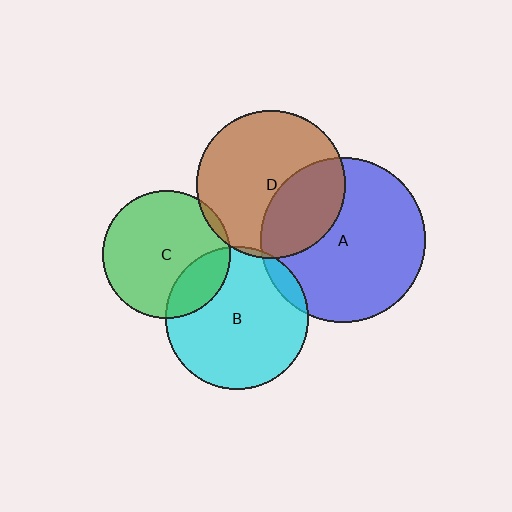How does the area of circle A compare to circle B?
Approximately 1.3 times.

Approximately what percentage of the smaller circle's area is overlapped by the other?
Approximately 20%.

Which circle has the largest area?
Circle A (blue).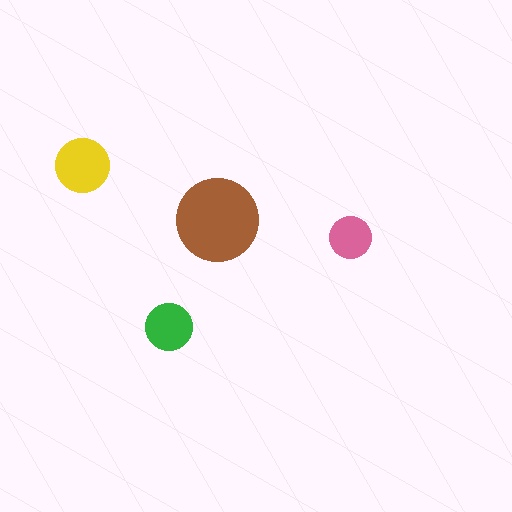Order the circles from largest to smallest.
the brown one, the yellow one, the green one, the pink one.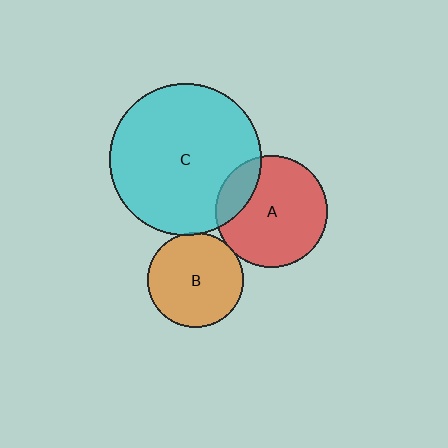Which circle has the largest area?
Circle C (cyan).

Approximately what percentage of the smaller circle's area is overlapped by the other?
Approximately 5%.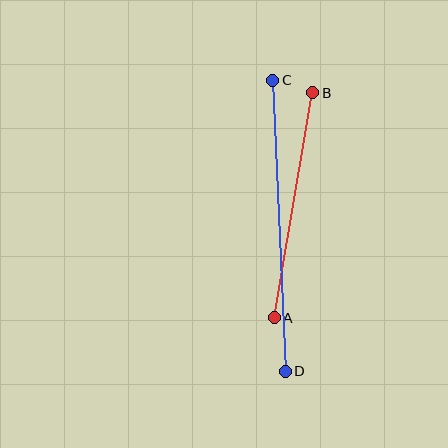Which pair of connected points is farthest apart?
Points C and D are farthest apart.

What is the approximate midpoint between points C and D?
The midpoint is at approximately (279, 226) pixels.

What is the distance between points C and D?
The distance is approximately 291 pixels.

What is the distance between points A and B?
The distance is approximately 228 pixels.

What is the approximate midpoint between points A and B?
The midpoint is at approximately (293, 205) pixels.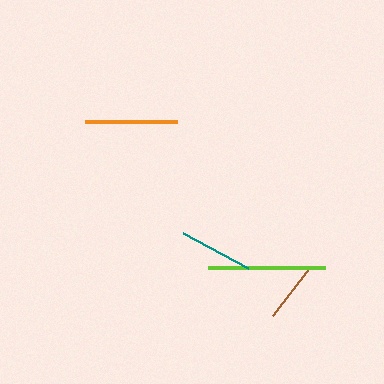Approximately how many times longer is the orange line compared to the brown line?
The orange line is approximately 1.5 times the length of the brown line.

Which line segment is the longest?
The lime line is the longest at approximately 117 pixels.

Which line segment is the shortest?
The brown line is the shortest at approximately 61 pixels.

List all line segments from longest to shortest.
From longest to shortest: lime, orange, teal, brown.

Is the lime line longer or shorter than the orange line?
The lime line is longer than the orange line.